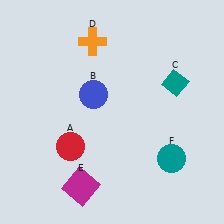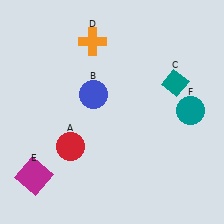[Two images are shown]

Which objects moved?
The objects that moved are: the magenta square (E), the teal circle (F).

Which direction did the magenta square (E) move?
The magenta square (E) moved left.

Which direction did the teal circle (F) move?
The teal circle (F) moved up.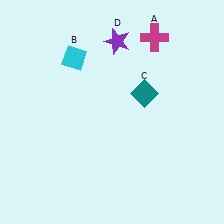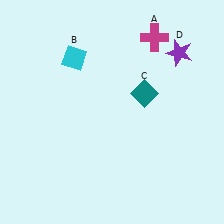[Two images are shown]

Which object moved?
The purple star (D) moved right.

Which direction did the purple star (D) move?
The purple star (D) moved right.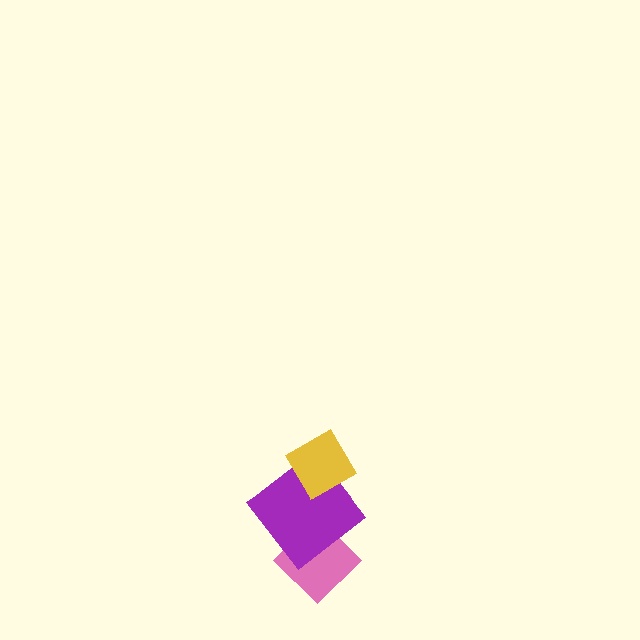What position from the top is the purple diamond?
The purple diamond is 2nd from the top.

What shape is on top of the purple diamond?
The yellow diamond is on top of the purple diamond.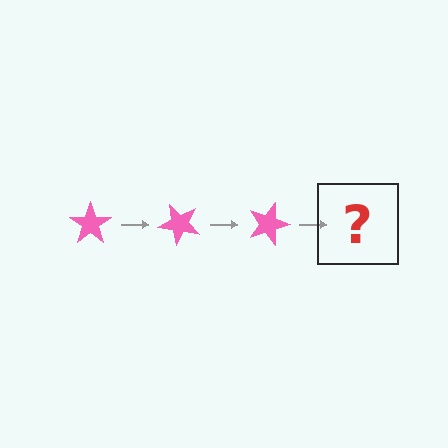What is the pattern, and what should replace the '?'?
The pattern is that the star rotates 45 degrees each step. The '?' should be a pink star rotated 135 degrees.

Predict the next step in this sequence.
The next step is a pink star rotated 135 degrees.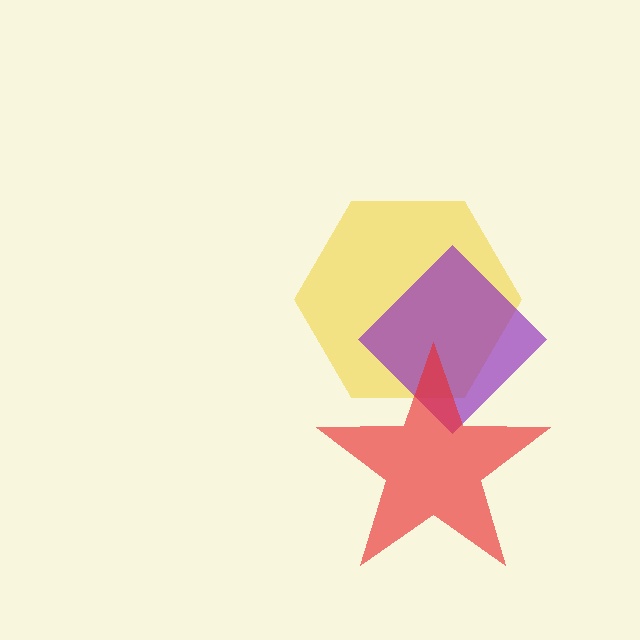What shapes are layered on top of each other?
The layered shapes are: a yellow hexagon, a purple diamond, a red star.